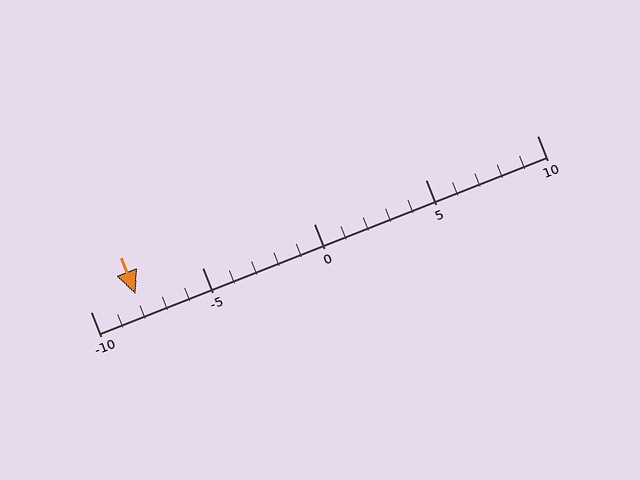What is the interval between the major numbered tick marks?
The major tick marks are spaced 5 units apart.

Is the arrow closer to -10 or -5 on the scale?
The arrow is closer to -10.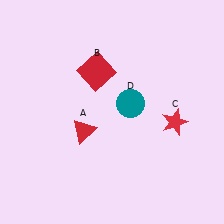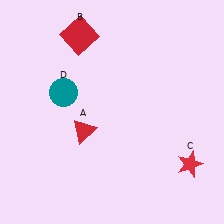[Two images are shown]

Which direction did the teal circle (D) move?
The teal circle (D) moved left.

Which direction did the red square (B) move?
The red square (B) moved up.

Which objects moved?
The objects that moved are: the red square (B), the red star (C), the teal circle (D).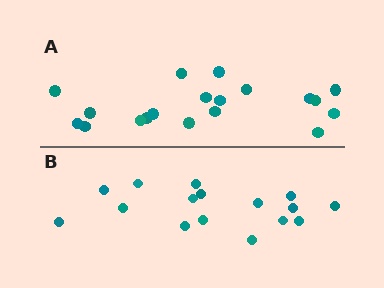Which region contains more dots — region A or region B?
Region A (the top region) has more dots.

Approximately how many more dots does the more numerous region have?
Region A has just a few more — roughly 2 or 3 more dots than region B.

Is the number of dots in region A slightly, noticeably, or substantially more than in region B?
Region A has only slightly more — the two regions are fairly close. The ratio is roughly 1.2 to 1.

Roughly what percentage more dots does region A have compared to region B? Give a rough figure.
About 20% more.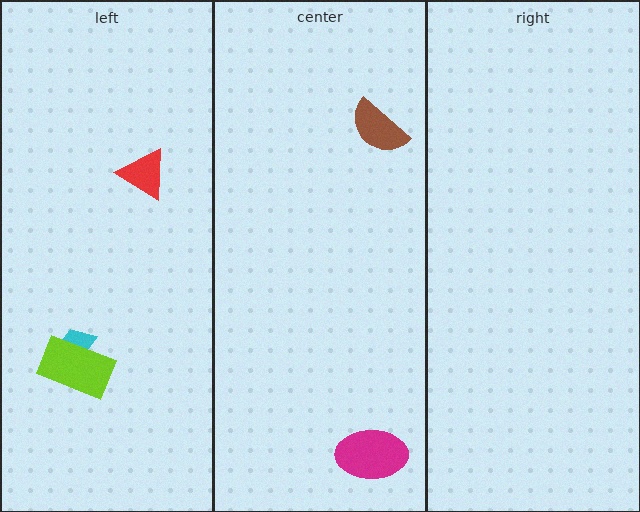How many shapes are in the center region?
2.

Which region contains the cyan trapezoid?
The left region.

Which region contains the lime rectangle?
The left region.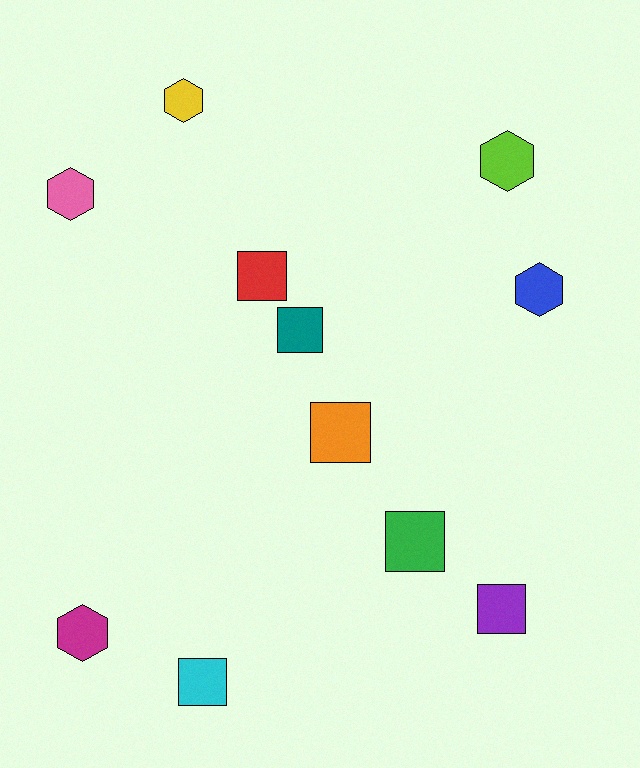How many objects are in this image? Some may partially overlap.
There are 11 objects.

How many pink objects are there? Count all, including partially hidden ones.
There is 1 pink object.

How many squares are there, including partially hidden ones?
There are 6 squares.